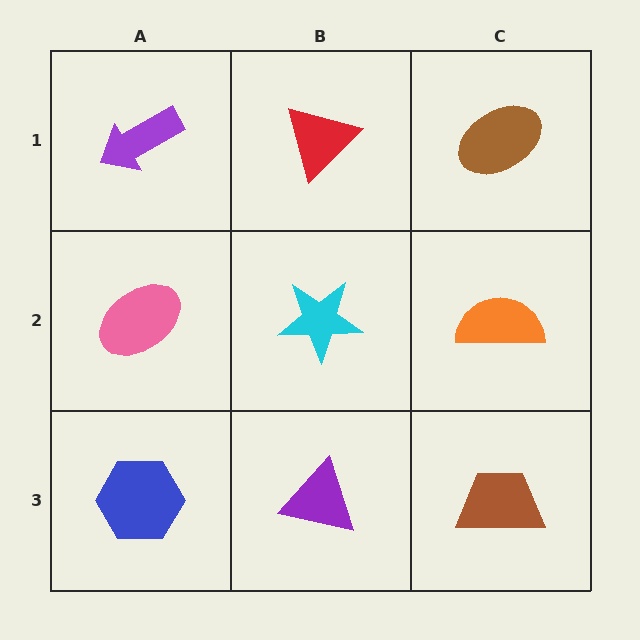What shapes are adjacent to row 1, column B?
A cyan star (row 2, column B), a purple arrow (row 1, column A), a brown ellipse (row 1, column C).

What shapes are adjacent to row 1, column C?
An orange semicircle (row 2, column C), a red triangle (row 1, column B).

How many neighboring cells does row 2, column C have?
3.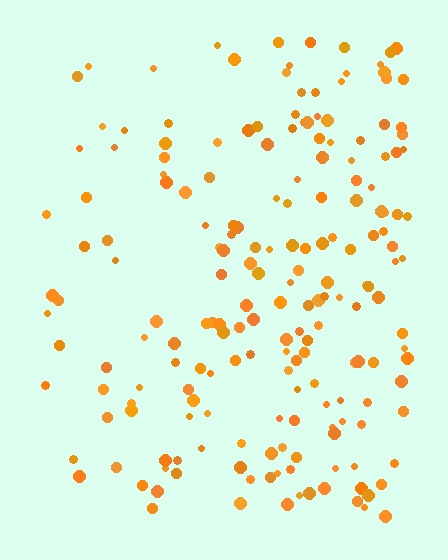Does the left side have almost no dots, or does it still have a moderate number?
Still a moderate number, just noticeably fewer than the right.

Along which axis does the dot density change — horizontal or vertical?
Horizontal.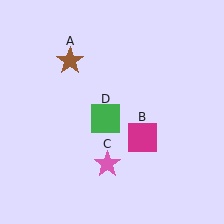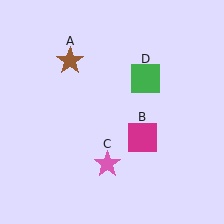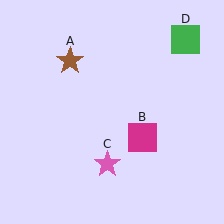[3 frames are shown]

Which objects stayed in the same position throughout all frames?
Brown star (object A) and magenta square (object B) and pink star (object C) remained stationary.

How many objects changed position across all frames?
1 object changed position: green square (object D).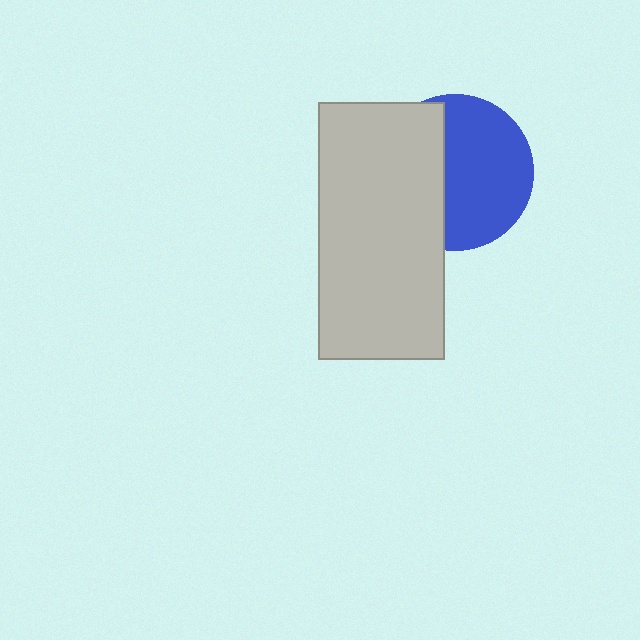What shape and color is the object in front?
The object in front is a light gray rectangle.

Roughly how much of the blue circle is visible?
About half of it is visible (roughly 58%).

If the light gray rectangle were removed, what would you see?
You would see the complete blue circle.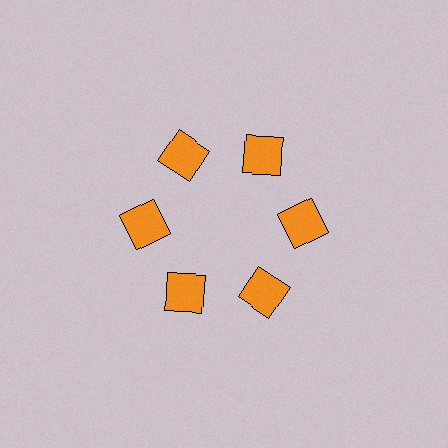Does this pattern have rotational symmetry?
Yes, this pattern has 6-fold rotational symmetry. It looks the same after rotating 60 degrees around the center.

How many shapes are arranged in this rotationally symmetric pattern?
There are 6 shapes, arranged in 6 groups of 1.